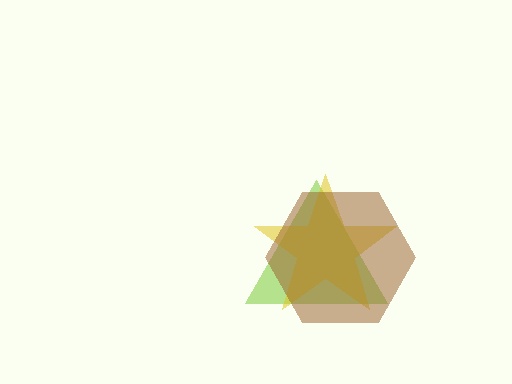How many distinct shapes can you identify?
There are 3 distinct shapes: a lime triangle, a yellow star, a brown hexagon.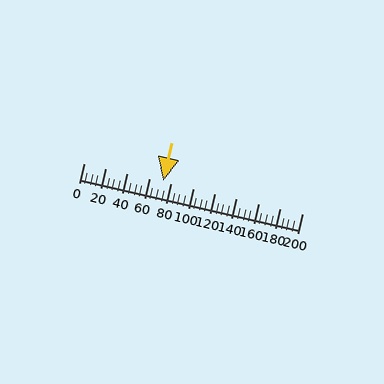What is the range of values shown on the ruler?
The ruler shows values from 0 to 200.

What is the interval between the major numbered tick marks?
The major tick marks are spaced 20 units apart.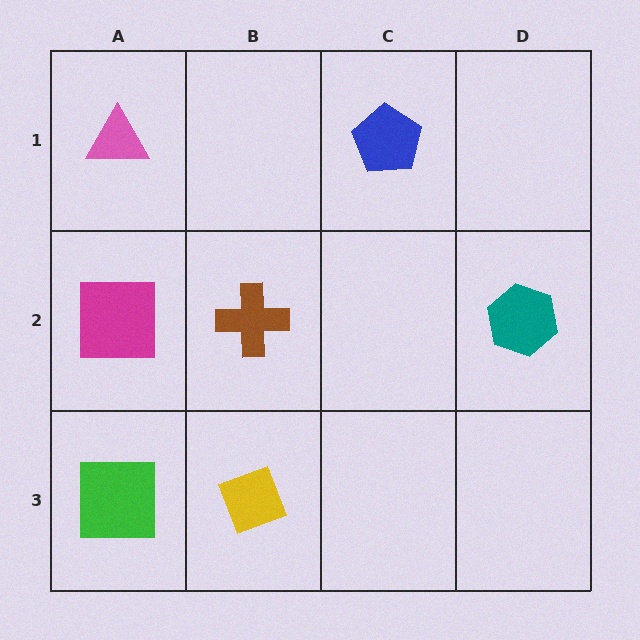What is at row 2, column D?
A teal hexagon.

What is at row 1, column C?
A blue pentagon.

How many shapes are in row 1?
2 shapes.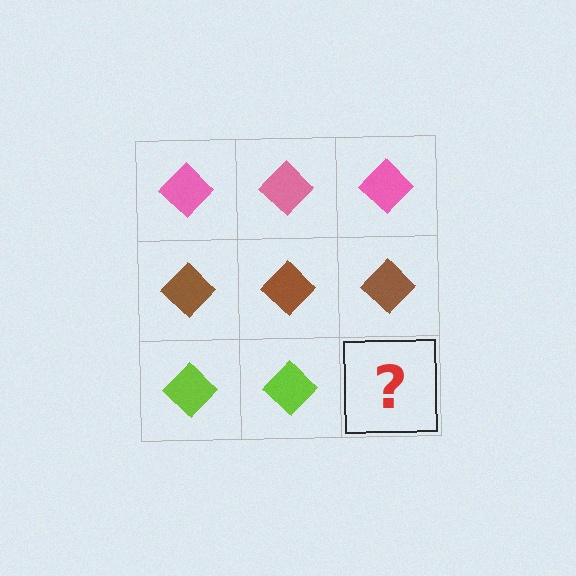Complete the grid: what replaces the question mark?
The question mark should be replaced with a lime diamond.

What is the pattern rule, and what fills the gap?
The rule is that each row has a consistent color. The gap should be filled with a lime diamond.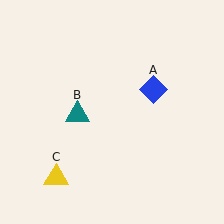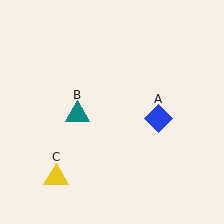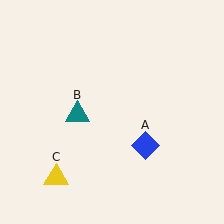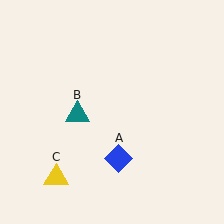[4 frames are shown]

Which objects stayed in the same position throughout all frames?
Teal triangle (object B) and yellow triangle (object C) remained stationary.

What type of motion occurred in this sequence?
The blue diamond (object A) rotated clockwise around the center of the scene.